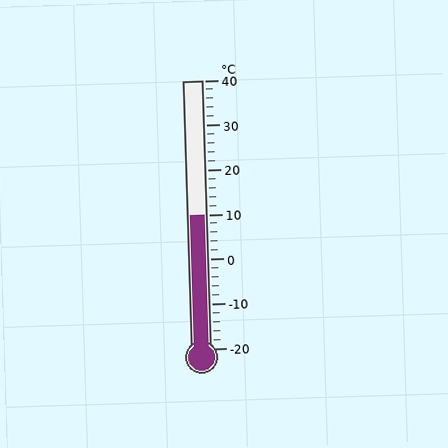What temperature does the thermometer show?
The thermometer shows approximately 10°C.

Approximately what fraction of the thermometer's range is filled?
The thermometer is filled to approximately 50% of its range.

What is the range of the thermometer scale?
The thermometer scale ranges from -20°C to 40°C.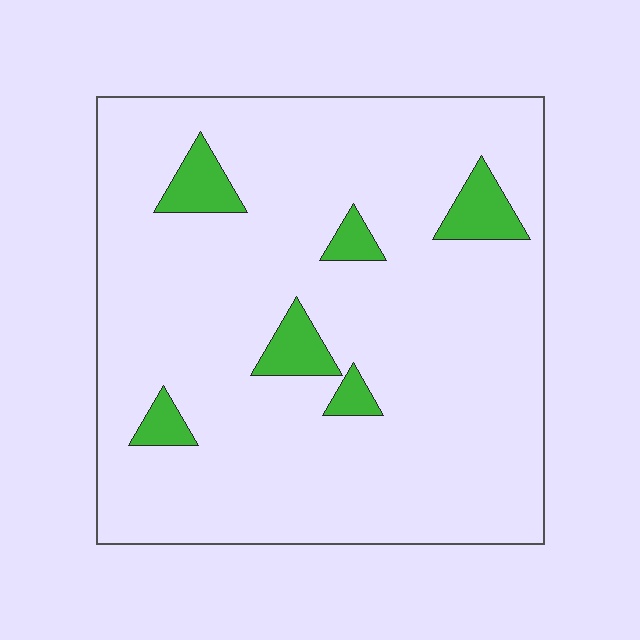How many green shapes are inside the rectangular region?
6.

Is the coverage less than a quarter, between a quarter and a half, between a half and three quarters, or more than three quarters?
Less than a quarter.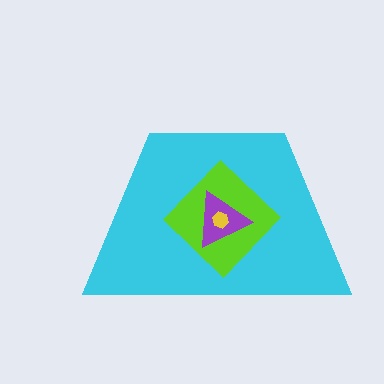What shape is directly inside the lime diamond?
The purple triangle.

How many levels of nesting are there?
4.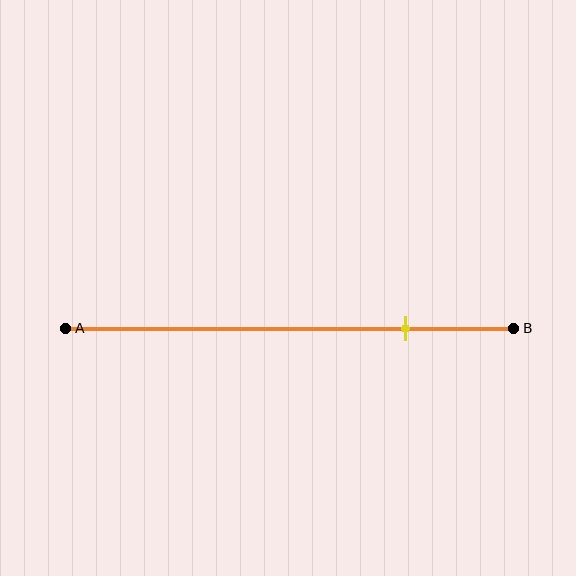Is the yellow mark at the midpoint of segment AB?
No, the mark is at about 75% from A, not at the 50% midpoint.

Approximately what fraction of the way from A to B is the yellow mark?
The yellow mark is approximately 75% of the way from A to B.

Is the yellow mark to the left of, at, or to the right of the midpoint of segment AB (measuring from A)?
The yellow mark is to the right of the midpoint of segment AB.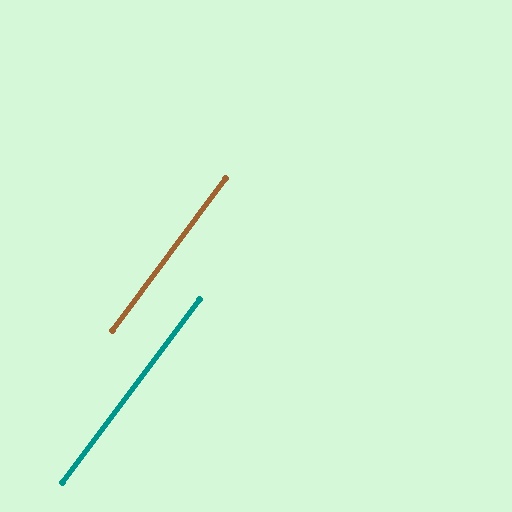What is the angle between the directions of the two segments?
Approximately 0 degrees.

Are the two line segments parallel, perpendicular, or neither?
Parallel — their directions differ by only 0.2°.